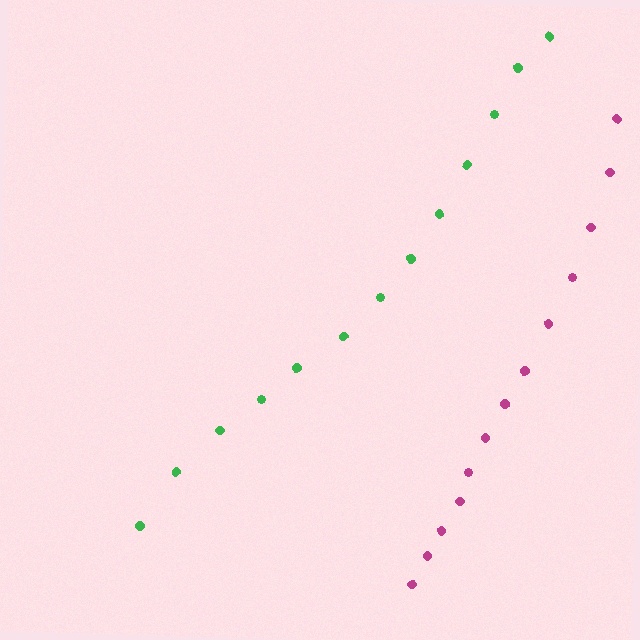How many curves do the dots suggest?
There are 2 distinct paths.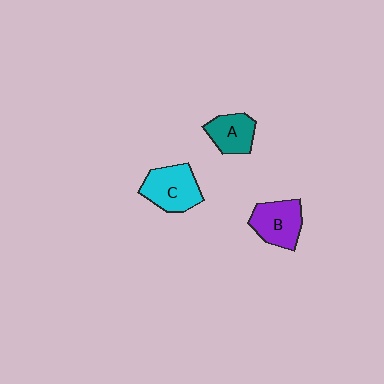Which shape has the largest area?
Shape C (cyan).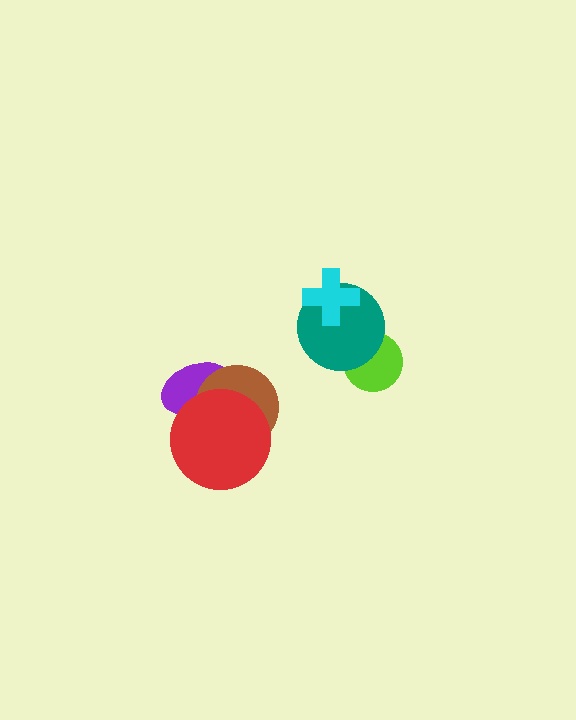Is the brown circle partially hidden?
Yes, it is partially covered by another shape.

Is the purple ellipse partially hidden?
Yes, it is partially covered by another shape.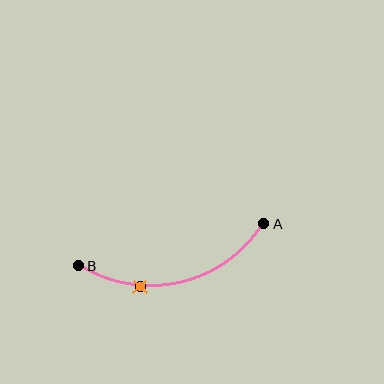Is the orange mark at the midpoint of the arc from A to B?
No. The orange mark lies on the arc but is closer to endpoint B. The arc midpoint would be at the point on the curve equidistant along the arc from both A and B.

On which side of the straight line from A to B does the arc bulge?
The arc bulges below the straight line connecting A and B.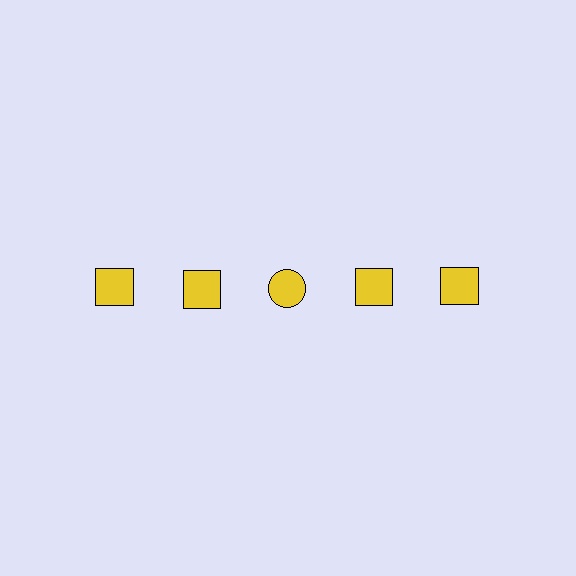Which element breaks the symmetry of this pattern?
The yellow circle in the top row, center column breaks the symmetry. All other shapes are yellow squares.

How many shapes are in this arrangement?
There are 5 shapes arranged in a grid pattern.